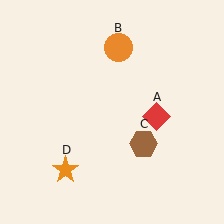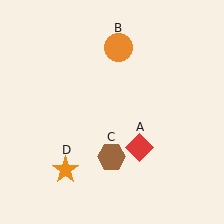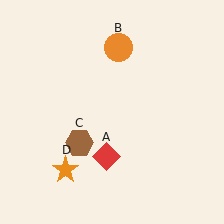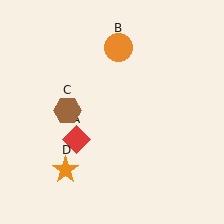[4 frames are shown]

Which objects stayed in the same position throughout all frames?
Orange circle (object B) and orange star (object D) remained stationary.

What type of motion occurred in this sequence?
The red diamond (object A), brown hexagon (object C) rotated clockwise around the center of the scene.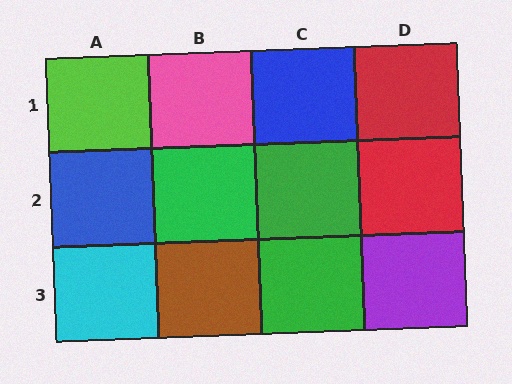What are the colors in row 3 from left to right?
Cyan, brown, green, purple.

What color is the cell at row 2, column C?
Green.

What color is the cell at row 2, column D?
Red.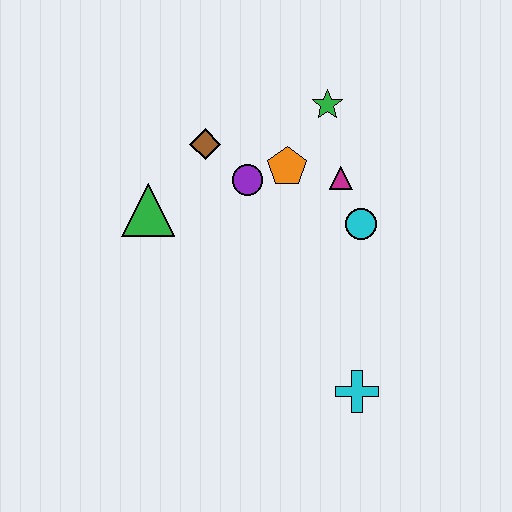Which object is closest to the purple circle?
The orange pentagon is closest to the purple circle.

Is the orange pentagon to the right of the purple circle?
Yes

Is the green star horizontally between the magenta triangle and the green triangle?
Yes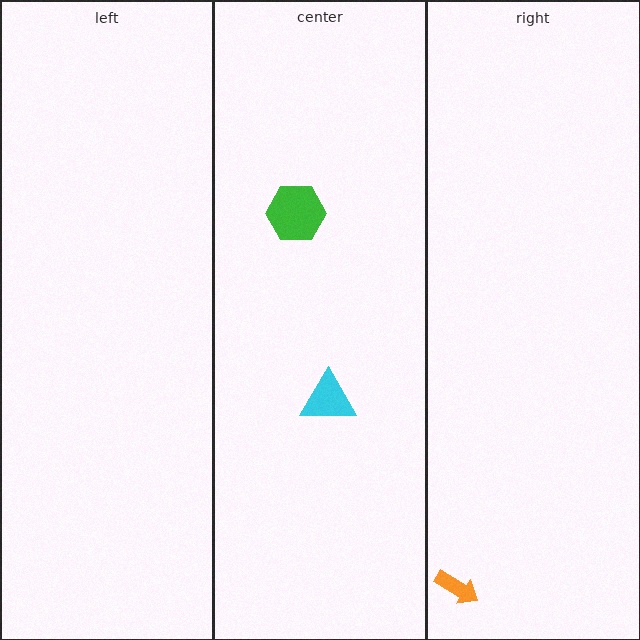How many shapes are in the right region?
1.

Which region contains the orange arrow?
The right region.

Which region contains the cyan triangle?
The center region.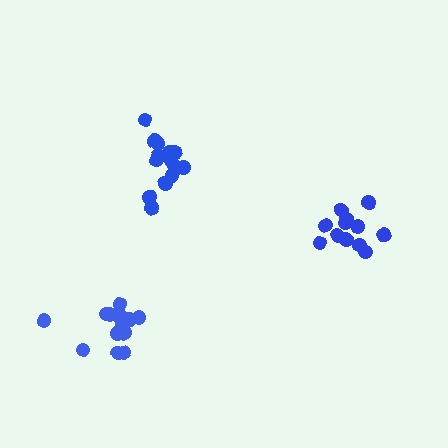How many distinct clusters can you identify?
There are 3 distinct clusters.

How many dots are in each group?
Group 1: 16 dots, Group 2: 14 dots, Group 3: 12 dots (42 total).